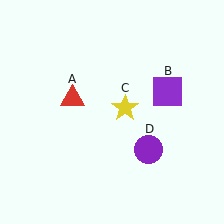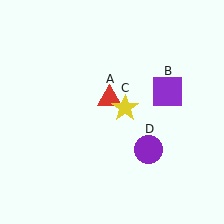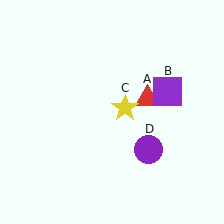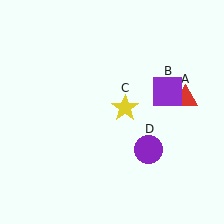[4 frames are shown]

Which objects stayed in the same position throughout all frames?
Purple square (object B) and yellow star (object C) and purple circle (object D) remained stationary.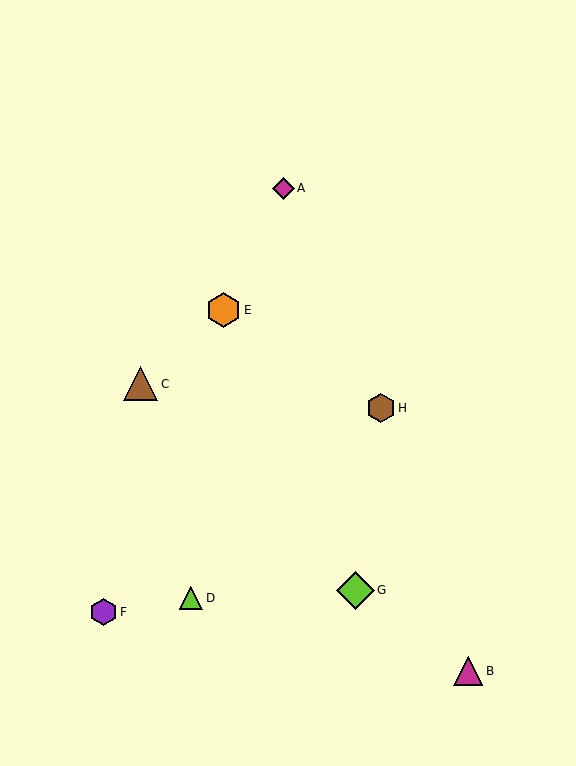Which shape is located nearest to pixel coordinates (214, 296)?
The orange hexagon (labeled E) at (223, 310) is nearest to that location.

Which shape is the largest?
The lime diamond (labeled G) is the largest.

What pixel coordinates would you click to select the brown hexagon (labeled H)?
Click at (381, 408) to select the brown hexagon H.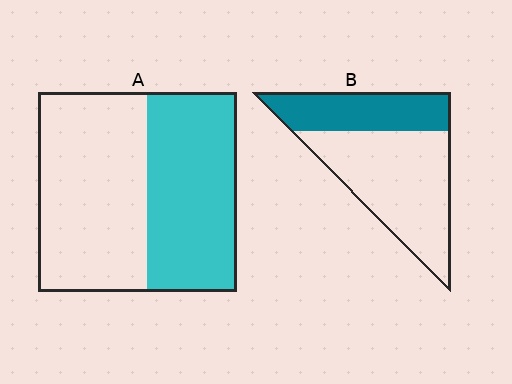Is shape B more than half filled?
No.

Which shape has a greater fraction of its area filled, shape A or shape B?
Shape A.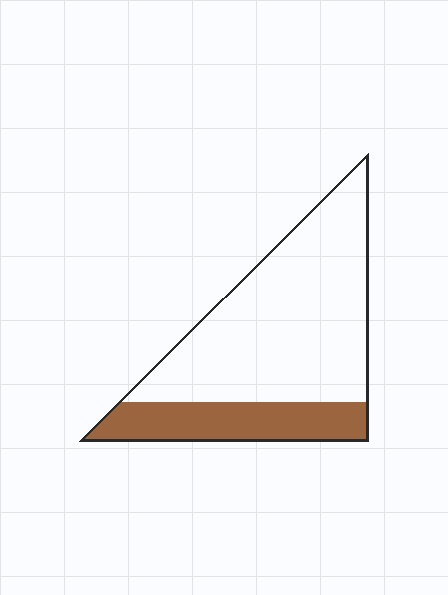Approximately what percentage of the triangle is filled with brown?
Approximately 25%.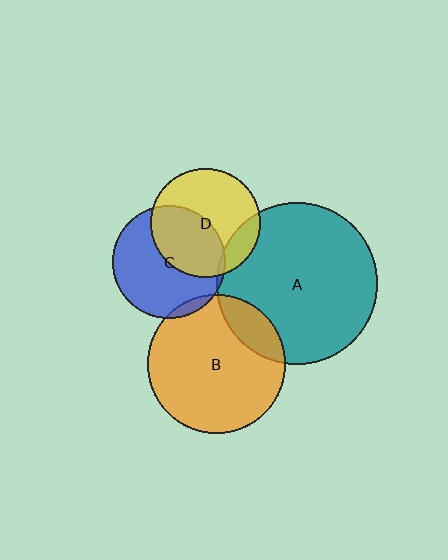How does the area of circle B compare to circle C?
Approximately 1.5 times.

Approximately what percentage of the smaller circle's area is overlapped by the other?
Approximately 5%.